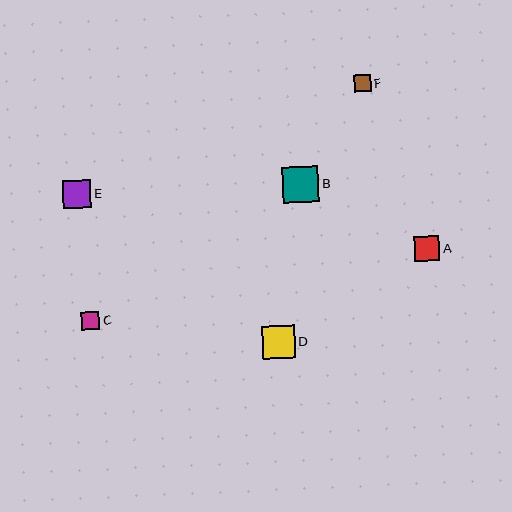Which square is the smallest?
Square F is the smallest with a size of approximately 17 pixels.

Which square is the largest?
Square B is the largest with a size of approximately 36 pixels.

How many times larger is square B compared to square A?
Square B is approximately 1.4 times the size of square A.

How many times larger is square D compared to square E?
Square D is approximately 1.2 times the size of square E.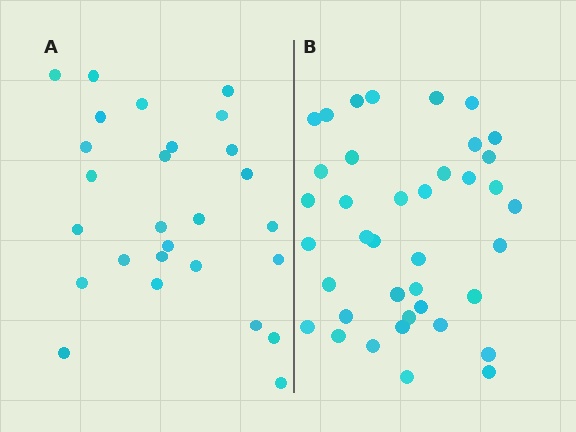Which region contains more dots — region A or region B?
Region B (the right region) has more dots.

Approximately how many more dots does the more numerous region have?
Region B has roughly 12 or so more dots than region A.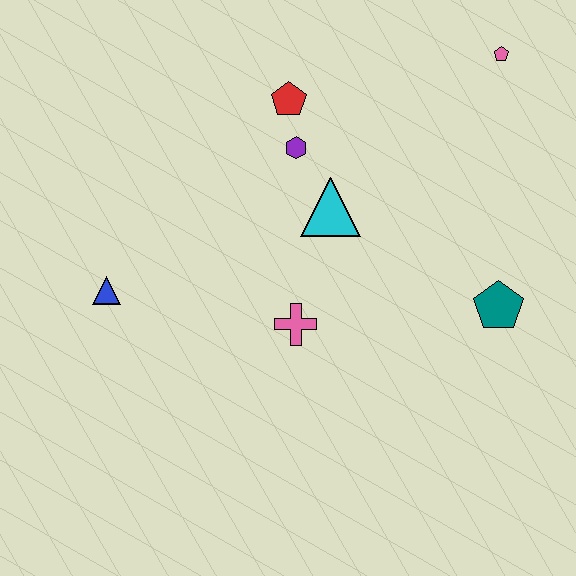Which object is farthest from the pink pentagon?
The blue triangle is farthest from the pink pentagon.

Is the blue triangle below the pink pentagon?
Yes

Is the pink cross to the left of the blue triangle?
No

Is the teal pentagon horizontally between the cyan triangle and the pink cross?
No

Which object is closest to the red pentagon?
The purple hexagon is closest to the red pentagon.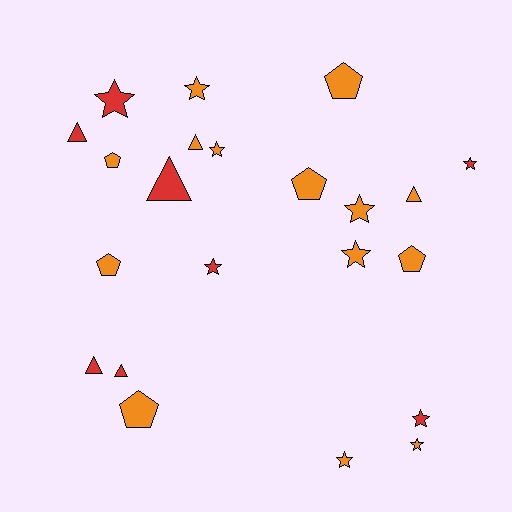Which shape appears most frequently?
Star, with 10 objects.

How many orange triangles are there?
There are 2 orange triangles.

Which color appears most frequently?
Orange, with 14 objects.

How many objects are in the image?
There are 22 objects.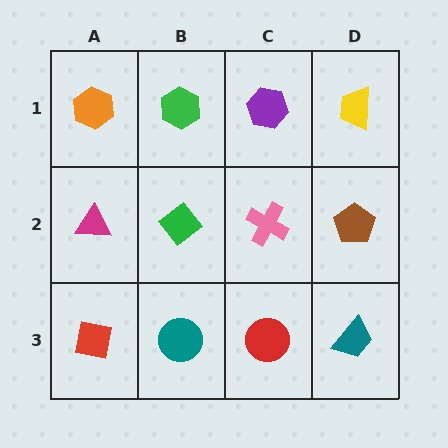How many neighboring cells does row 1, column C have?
3.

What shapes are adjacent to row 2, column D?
A yellow trapezoid (row 1, column D), a teal trapezoid (row 3, column D), a pink cross (row 2, column C).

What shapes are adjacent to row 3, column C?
A pink cross (row 2, column C), a teal circle (row 3, column B), a teal trapezoid (row 3, column D).